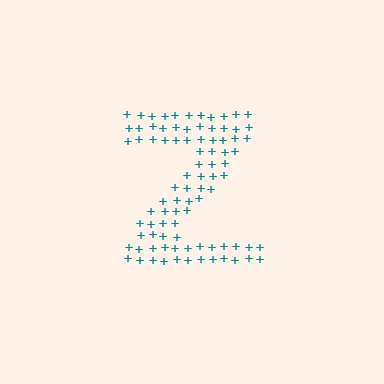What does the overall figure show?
The overall figure shows the letter Z.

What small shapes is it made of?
It is made of small plus signs.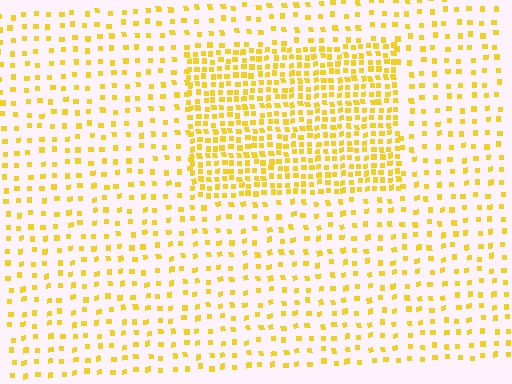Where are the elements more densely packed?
The elements are more densely packed inside the rectangle boundary.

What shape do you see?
I see a rectangle.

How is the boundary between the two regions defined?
The boundary is defined by a change in element density (approximately 2.5x ratio). All elements are the same color, size, and shape.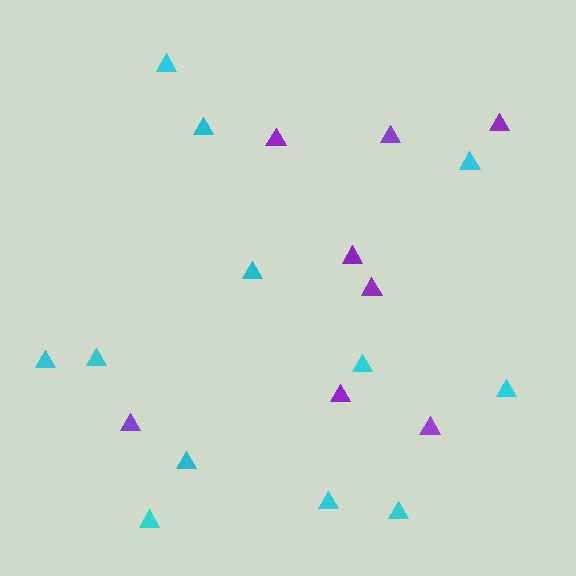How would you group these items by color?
There are 2 groups: one group of purple triangles (8) and one group of cyan triangles (12).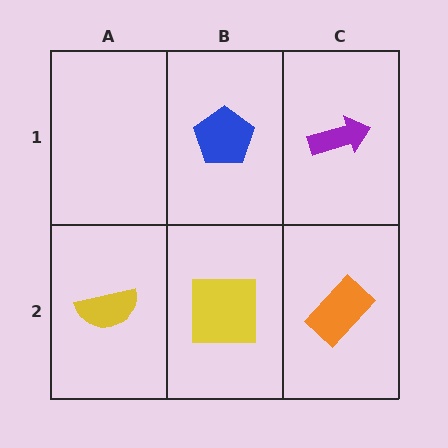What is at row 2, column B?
A yellow square.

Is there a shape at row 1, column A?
No, that cell is empty.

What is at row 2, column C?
An orange rectangle.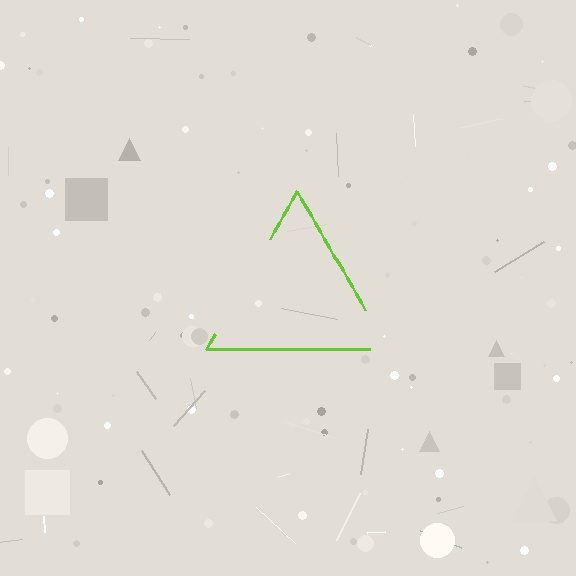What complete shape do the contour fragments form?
The contour fragments form a triangle.